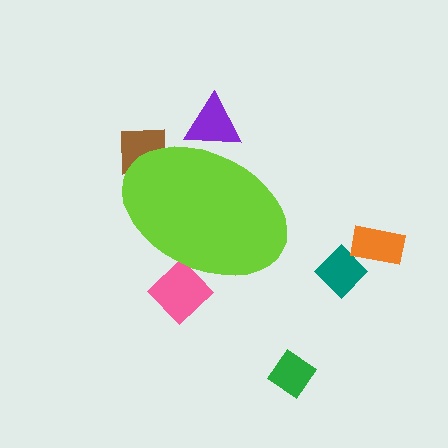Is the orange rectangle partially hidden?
No, the orange rectangle is fully visible.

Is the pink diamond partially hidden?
Yes, the pink diamond is partially hidden behind the lime ellipse.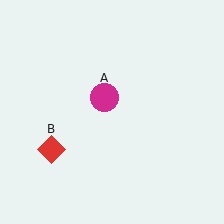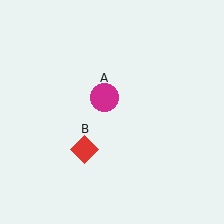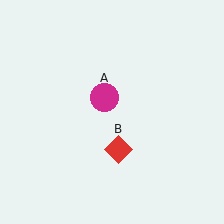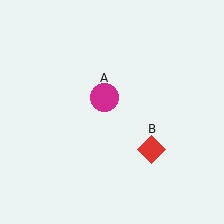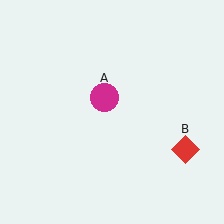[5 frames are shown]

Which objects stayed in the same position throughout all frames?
Magenta circle (object A) remained stationary.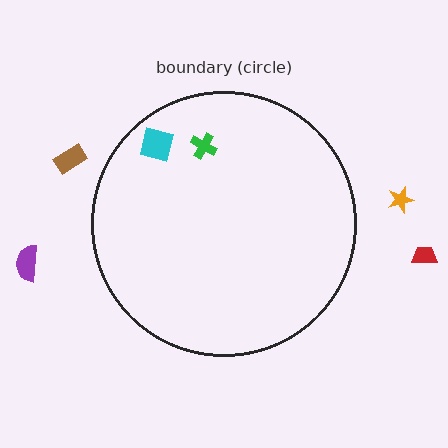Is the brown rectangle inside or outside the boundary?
Outside.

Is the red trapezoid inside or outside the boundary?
Outside.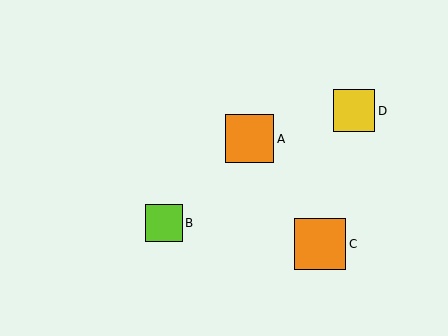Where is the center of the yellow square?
The center of the yellow square is at (354, 111).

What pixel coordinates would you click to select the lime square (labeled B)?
Click at (164, 223) to select the lime square B.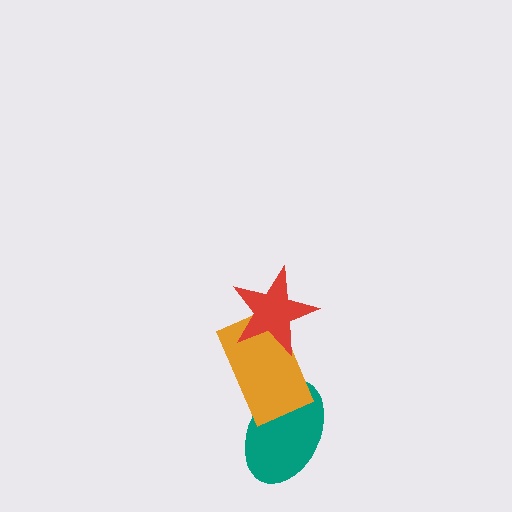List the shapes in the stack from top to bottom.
From top to bottom: the red star, the orange rectangle, the teal ellipse.